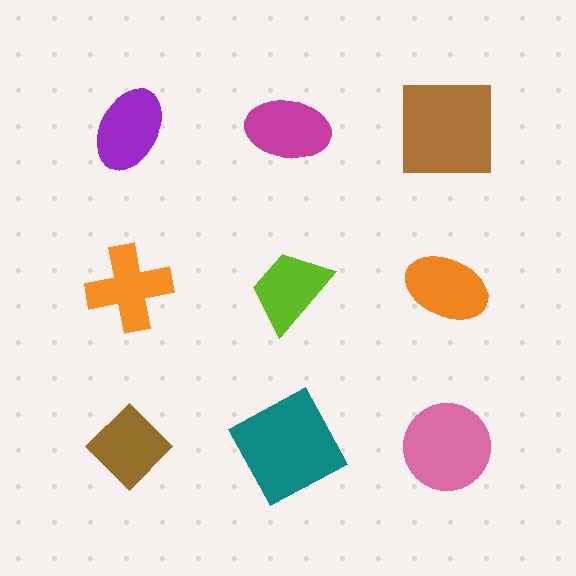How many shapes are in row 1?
3 shapes.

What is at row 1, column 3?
A brown square.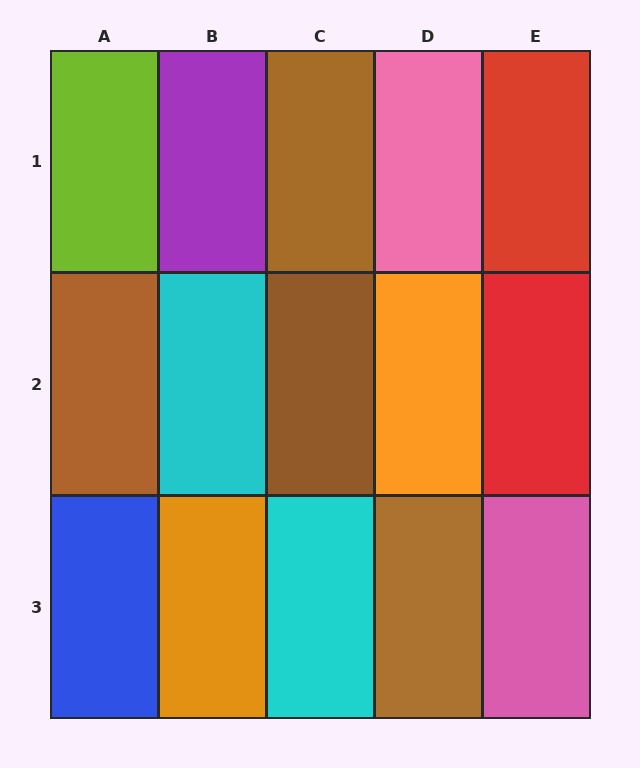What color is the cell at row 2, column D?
Orange.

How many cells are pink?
2 cells are pink.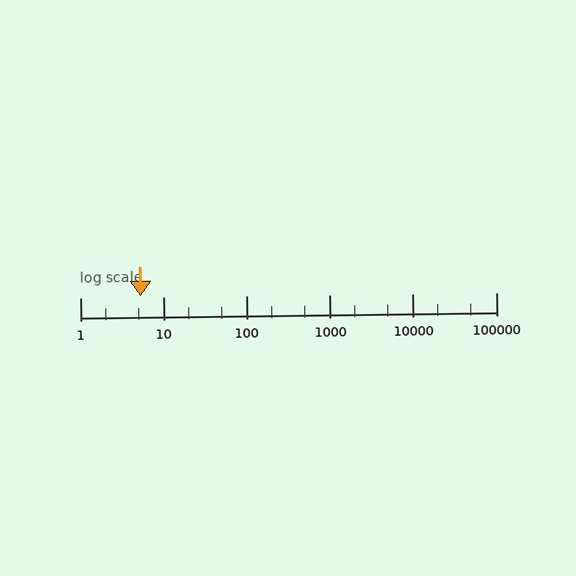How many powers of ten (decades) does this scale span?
The scale spans 5 decades, from 1 to 100000.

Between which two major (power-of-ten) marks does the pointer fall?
The pointer is between 1 and 10.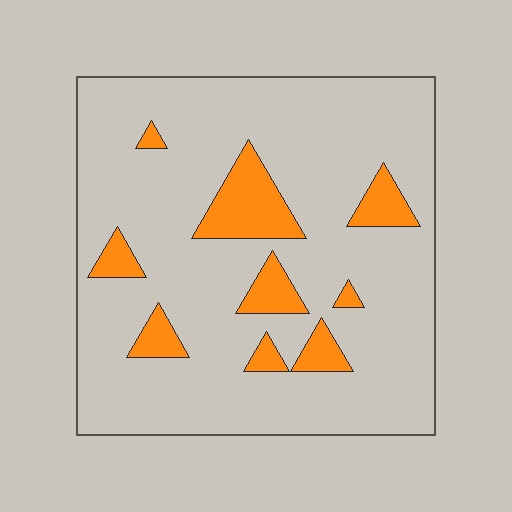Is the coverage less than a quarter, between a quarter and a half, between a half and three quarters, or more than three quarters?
Less than a quarter.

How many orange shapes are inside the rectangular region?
9.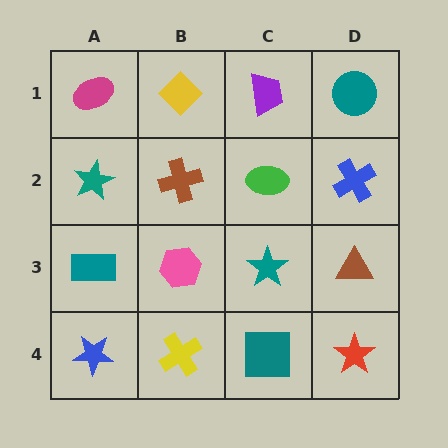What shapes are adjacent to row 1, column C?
A green ellipse (row 2, column C), a yellow diamond (row 1, column B), a teal circle (row 1, column D).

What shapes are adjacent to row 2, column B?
A yellow diamond (row 1, column B), a pink hexagon (row 3, column B), a teal star (row 2, column A), a green ellipse (row 2, column C).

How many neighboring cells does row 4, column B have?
3.